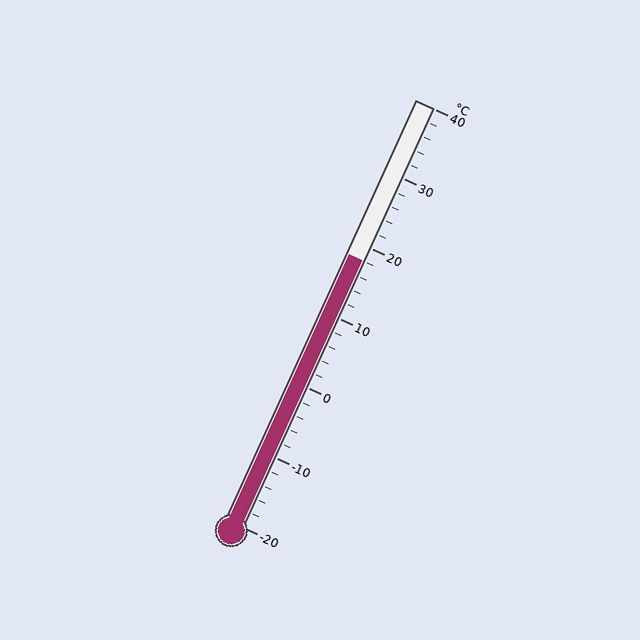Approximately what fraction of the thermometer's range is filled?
The thermometer is filled to approximately 65% of its range.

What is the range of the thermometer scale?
The thermometer scale ranges from -20°C to 40°C.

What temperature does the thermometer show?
The thermometer shows approximately 18°C.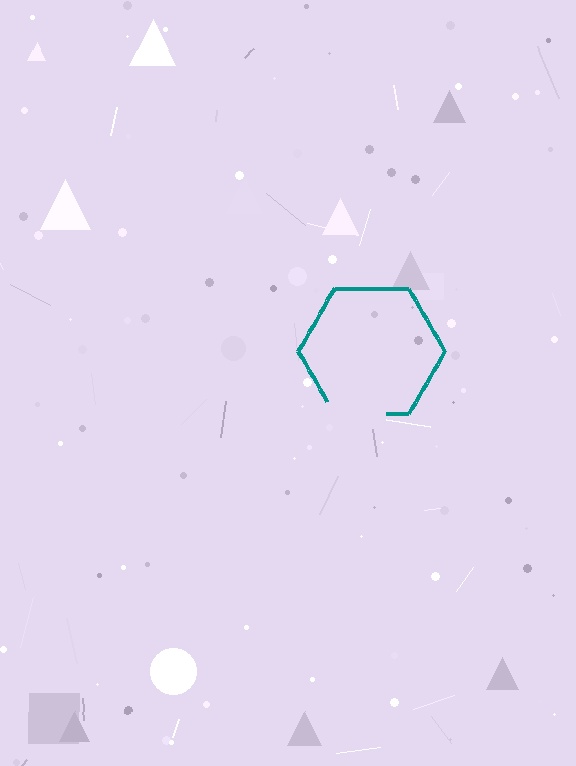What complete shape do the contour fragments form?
The contour fragments form a hexagon.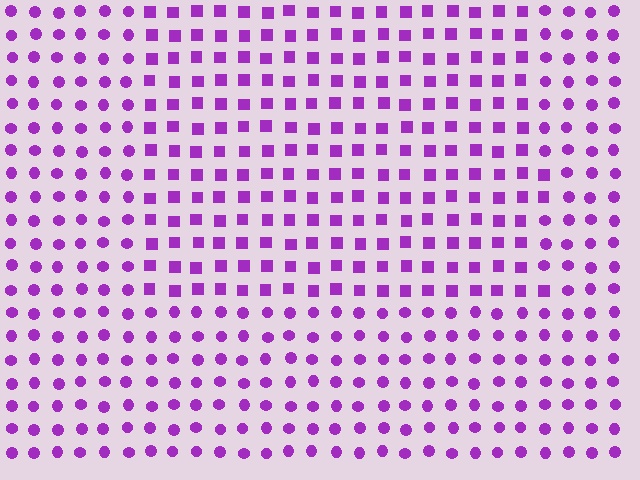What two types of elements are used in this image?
The image uses squares inside the rectangle region and circles outside it.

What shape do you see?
I see a rectangle.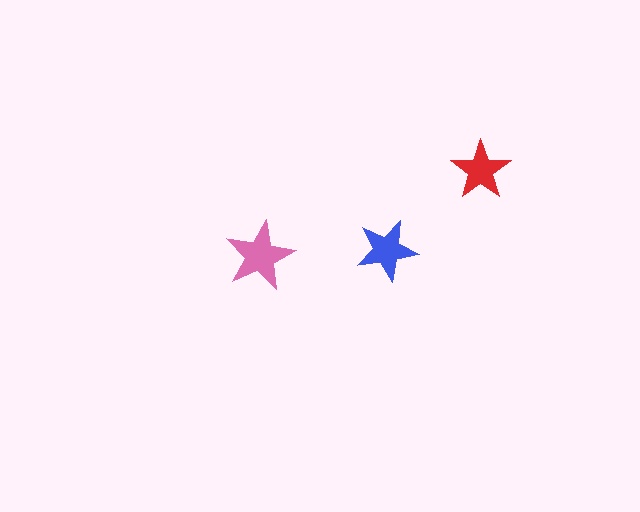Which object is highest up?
The red star is topmost.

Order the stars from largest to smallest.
the pink one, the blue one, the red one.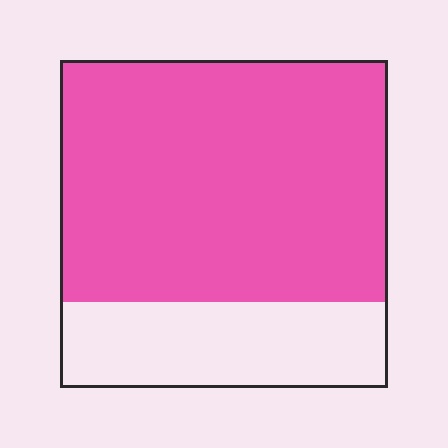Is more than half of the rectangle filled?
Yes.